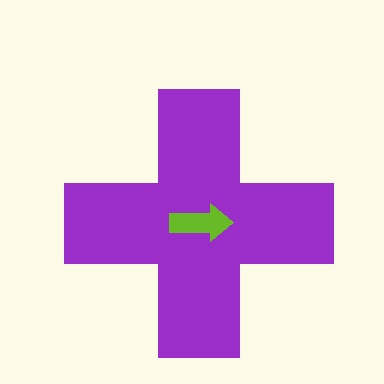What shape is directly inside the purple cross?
The lime arrow.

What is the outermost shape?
The purple cross.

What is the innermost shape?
The lime arrow.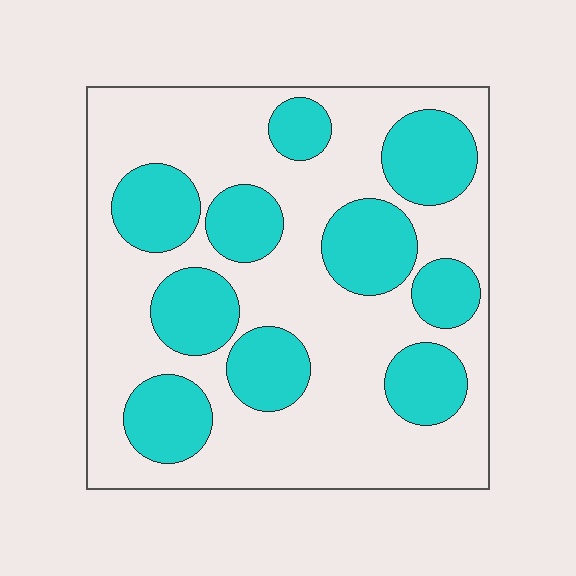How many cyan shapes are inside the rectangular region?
10.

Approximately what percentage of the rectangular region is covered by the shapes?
Approximately 35%.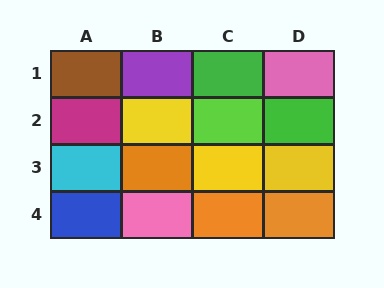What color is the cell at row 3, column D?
Yellow.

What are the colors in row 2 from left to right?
Magenta, yellow, lime, green.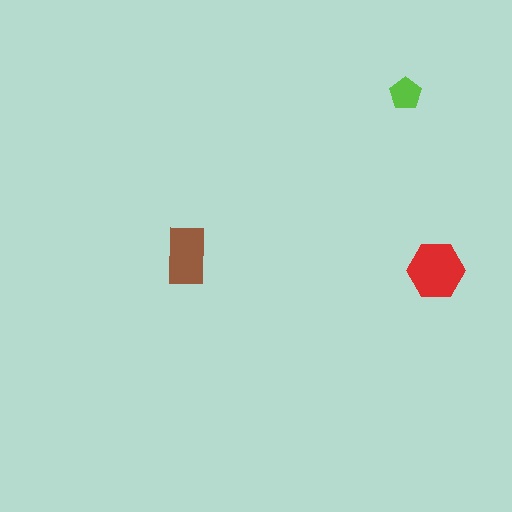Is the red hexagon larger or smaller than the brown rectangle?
Larger.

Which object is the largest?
The red hexagon.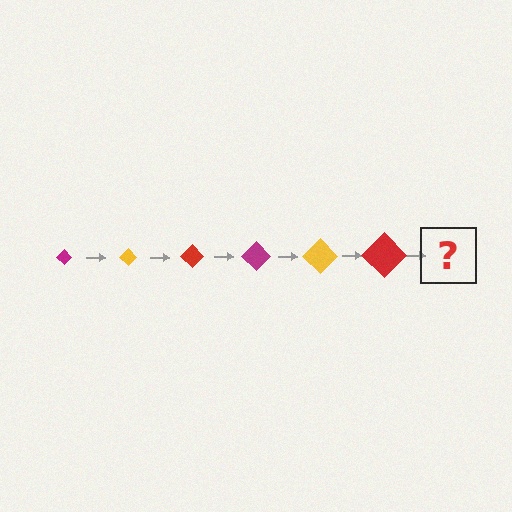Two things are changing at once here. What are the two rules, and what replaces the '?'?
The two rules are that the diamond grows larger each step and the color cycles through magenta, yellow, and red. The '?' should be a magenta diamond, larger than the previous one.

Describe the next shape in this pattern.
It should be a magenta diamond, larger than the previous one.